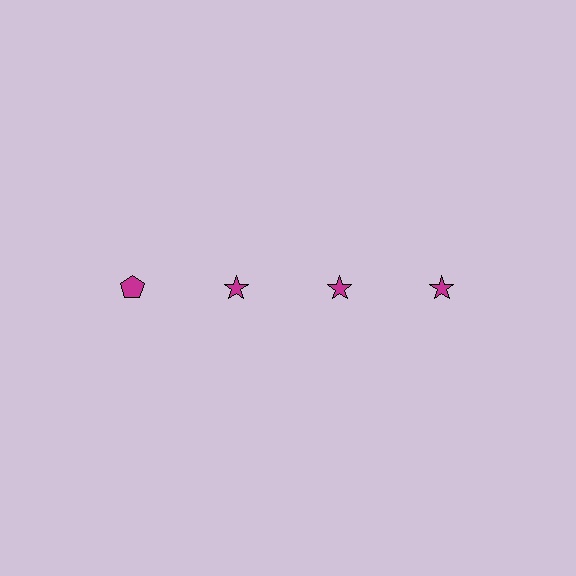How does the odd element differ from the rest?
It has a different shape: pentagon instead of star.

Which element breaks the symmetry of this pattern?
The magenta pentagon in the top row, leftmost column breaks the symmetry. All other shapes are magenta stars.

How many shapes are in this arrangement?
There are 4 shapes arranged in a grid pattern.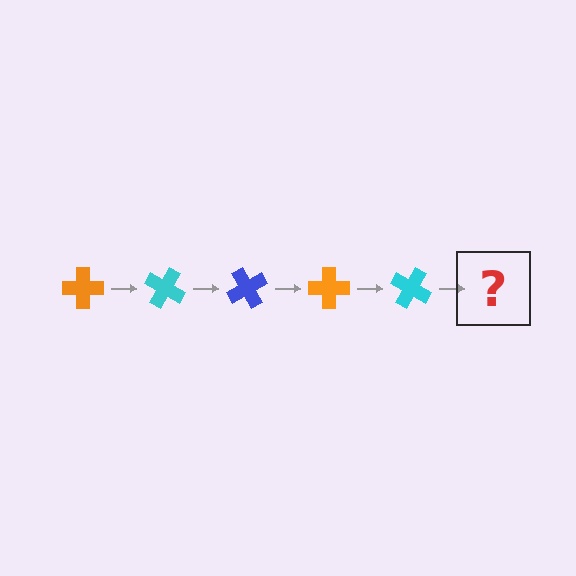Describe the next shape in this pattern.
It should be a blue cross, rotated 150 degrees from the start.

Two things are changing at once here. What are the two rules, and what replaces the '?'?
The two rules are that it rotates 30 degrees each step and the color cycles through orange, cyan, and blue. The '?' should be a blue cross, rotated 150 degrees from the start.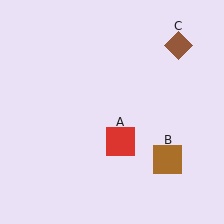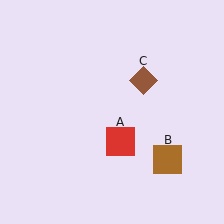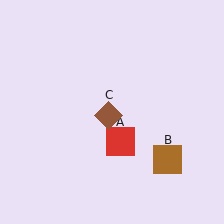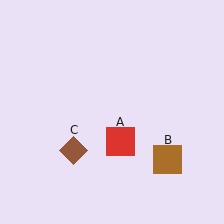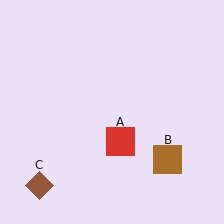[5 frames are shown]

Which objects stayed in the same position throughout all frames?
Red square (object A) and brown square (object B) remained stationary.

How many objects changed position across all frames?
1 object changed position: brown diamond (object C).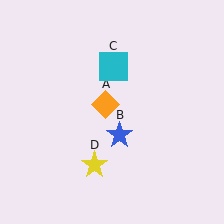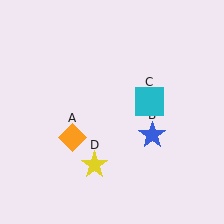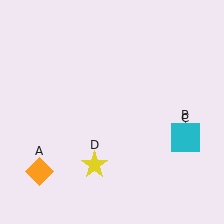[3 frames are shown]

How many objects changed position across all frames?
3 objects changed position: orange diamond (object A), blue star (object B), cyan square (object C).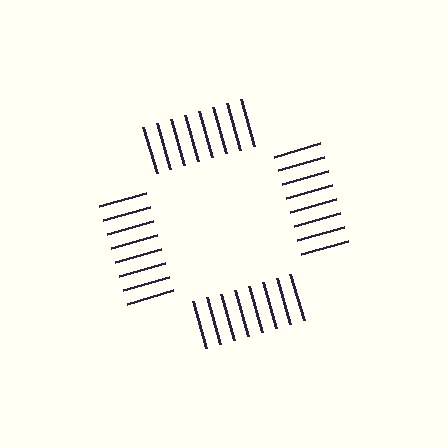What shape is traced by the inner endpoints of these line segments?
An illusory square — the line segments terminate on its edges but no continuous stroke is drawn.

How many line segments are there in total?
32 — 8 along each of the 4 edges.